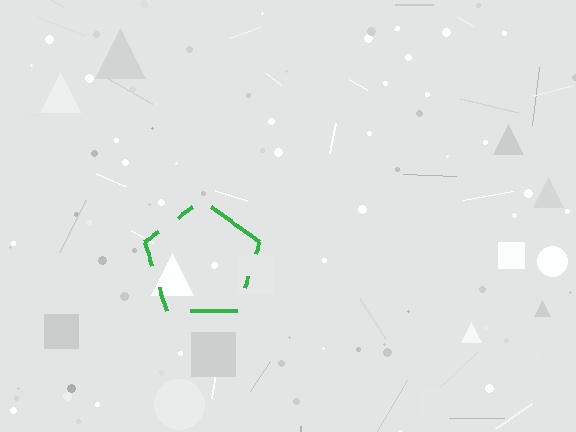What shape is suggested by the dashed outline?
The dashed outline suggests a pentagon.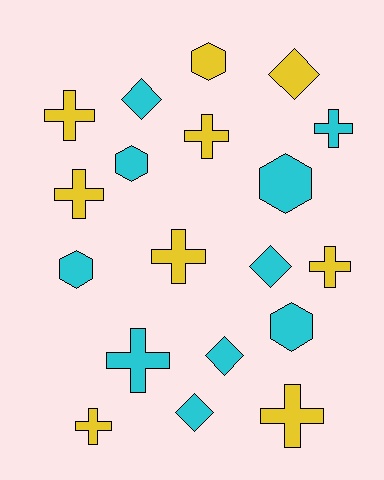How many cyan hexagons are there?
There are 4 cyan hexagons.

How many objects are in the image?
There are 19 objects.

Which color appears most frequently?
Cyan, with 10 objects.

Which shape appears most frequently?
Cross, with 9 objects.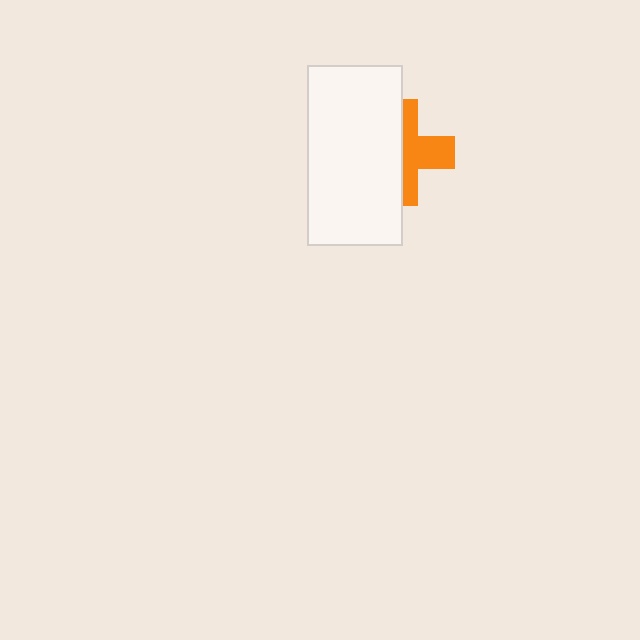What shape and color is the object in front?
The object in front is a white rectangle.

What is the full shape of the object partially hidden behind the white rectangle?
The partially hidden object is an orange cross.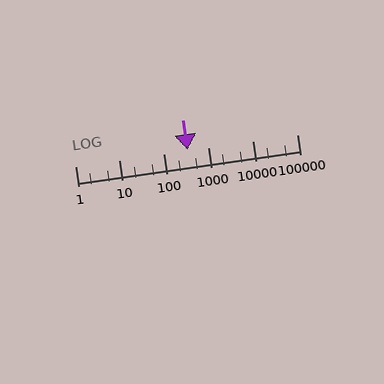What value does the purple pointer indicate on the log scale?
The pointer indicates approximately 340.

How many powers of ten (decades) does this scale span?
The scale spans 5 decades, from 1 to 100000.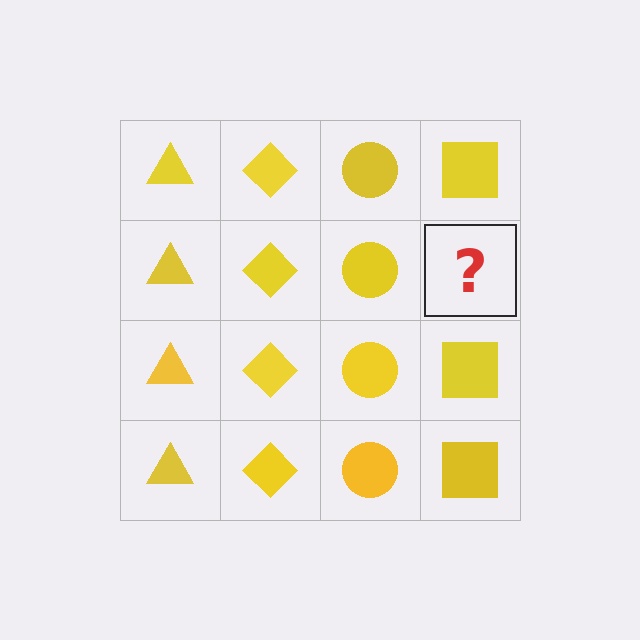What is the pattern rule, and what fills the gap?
The rule is that each column has a consistent shape. The gap should be filled with a yellow square.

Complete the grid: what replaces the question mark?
The question mark should be replaced with a yellow square.